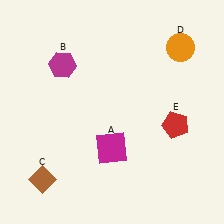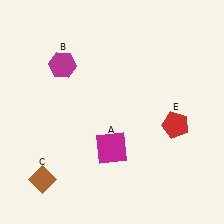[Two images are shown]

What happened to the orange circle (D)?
The orange circle (D) was removed in Image 2. It was in the top-right area of Image 1.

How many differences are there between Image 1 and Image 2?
There is 1 difference between the two images.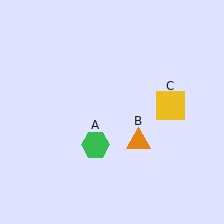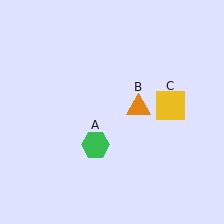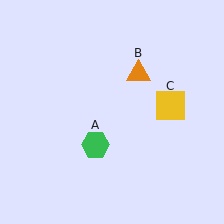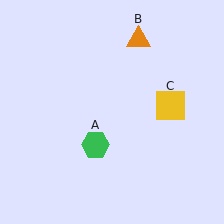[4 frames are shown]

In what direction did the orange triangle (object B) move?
The orange triangle (object B) moved up.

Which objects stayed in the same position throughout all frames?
Green hexagon (object A) and yellow square (object C) remained stationary.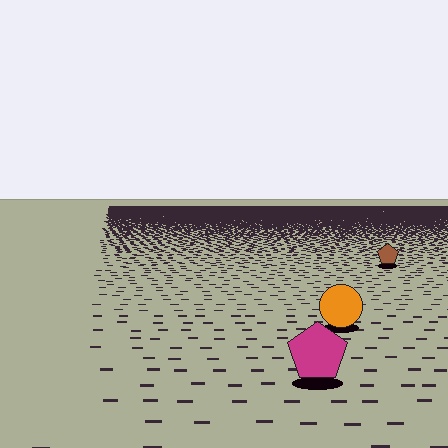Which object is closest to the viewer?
The magenta pentagon is closest. The texture marks near it are larger and more spread out.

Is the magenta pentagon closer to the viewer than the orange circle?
Yes. The magenta pentagon is closer — you can tell from the texture gradient: the ground texture is coarser near it.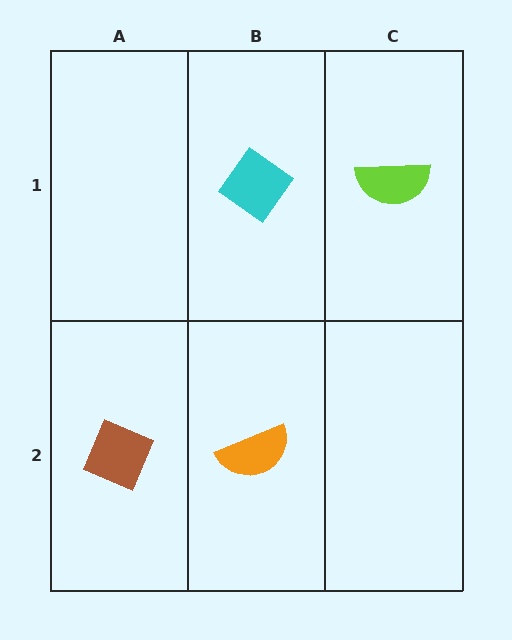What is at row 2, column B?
An orange semicircle.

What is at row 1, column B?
A cyan diamond.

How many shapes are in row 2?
2 shapes.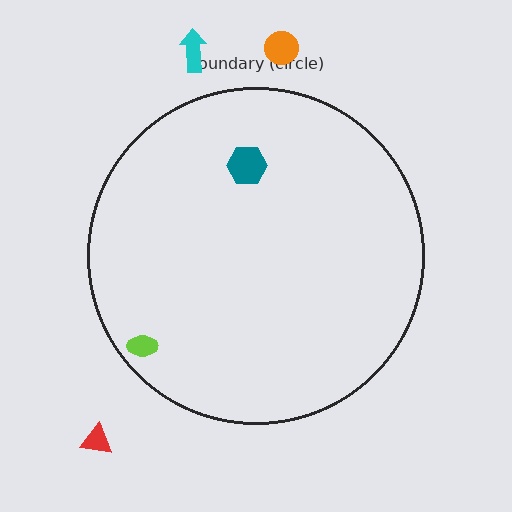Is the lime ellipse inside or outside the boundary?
Inside.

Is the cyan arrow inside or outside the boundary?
Outside.